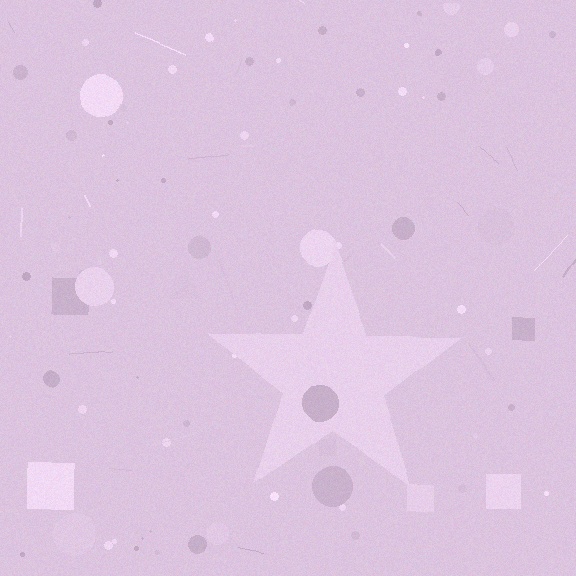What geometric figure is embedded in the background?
A star is embedded in the background.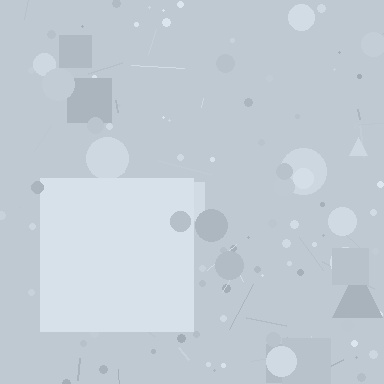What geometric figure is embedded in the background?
A square is embedded in the background.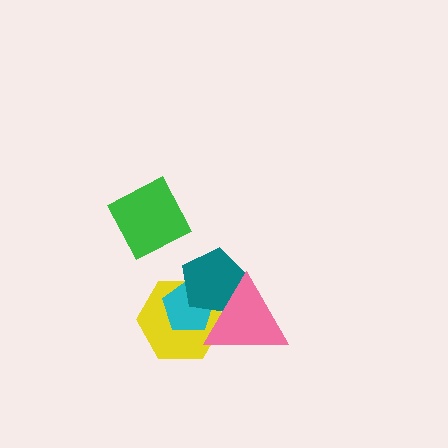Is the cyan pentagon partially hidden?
Yes, it is partially covered by another shape.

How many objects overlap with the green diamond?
0 objects overlap with the green diamond.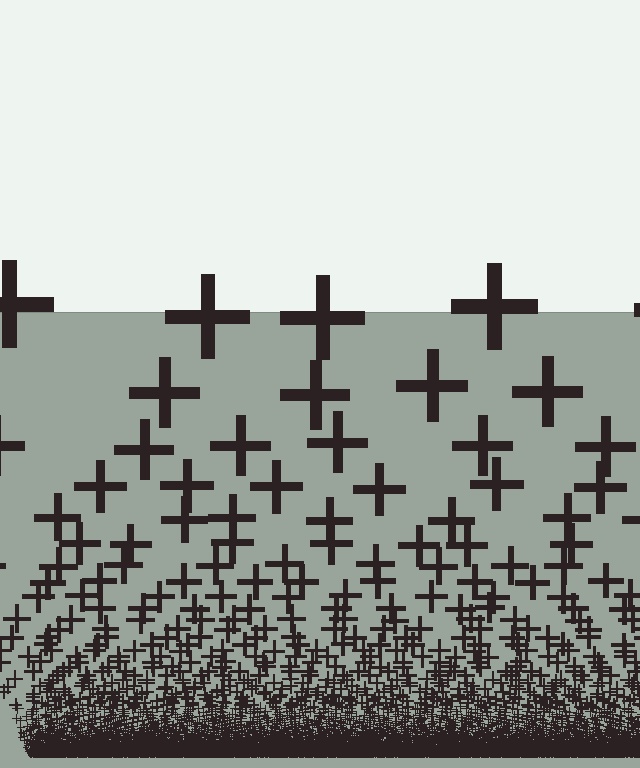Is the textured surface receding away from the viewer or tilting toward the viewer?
The surface appears to tilt toward the viewer. Texture elements get larger and sparser toward the top.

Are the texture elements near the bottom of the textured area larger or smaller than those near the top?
Smaller. The gradient is inverted — elements near the bottom are smaller and denser.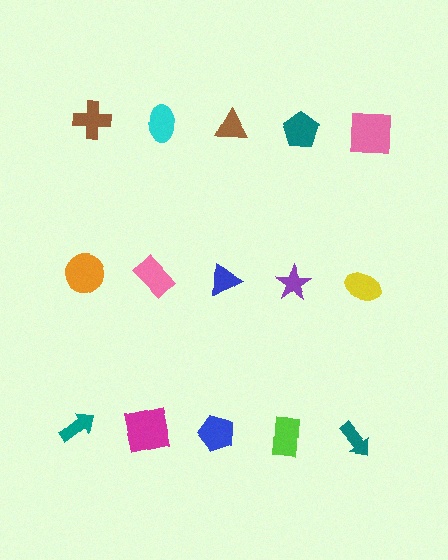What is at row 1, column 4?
A teal pentagon.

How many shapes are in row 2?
5 shapes.